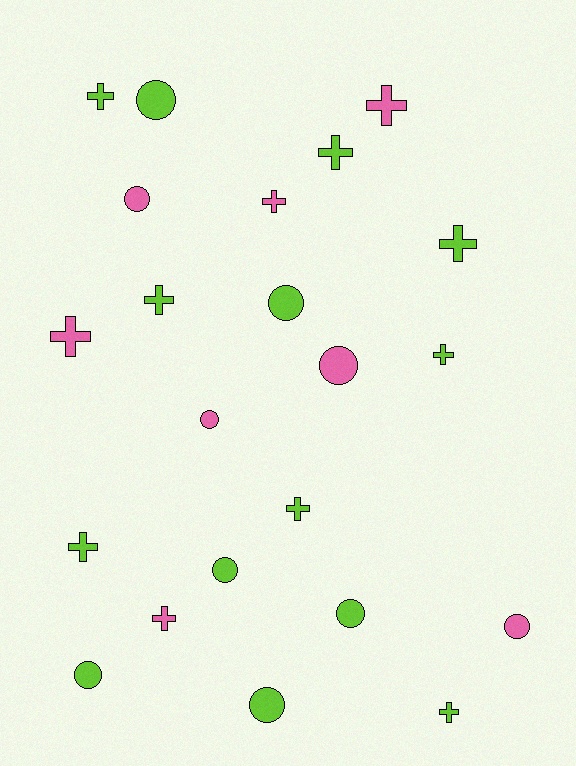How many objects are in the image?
There are 22 objects.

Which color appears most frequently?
Lime, with 14 objects.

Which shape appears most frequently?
Cross, with 12 objects.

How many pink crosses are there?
There are 4 pink crosses.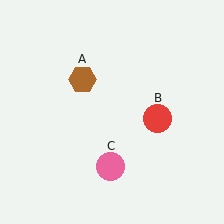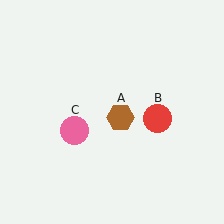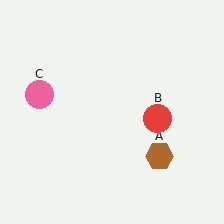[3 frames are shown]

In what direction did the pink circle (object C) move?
The pink circle (object C) moved up and to the left.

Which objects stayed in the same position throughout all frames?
Red circle (object B) remained stationary.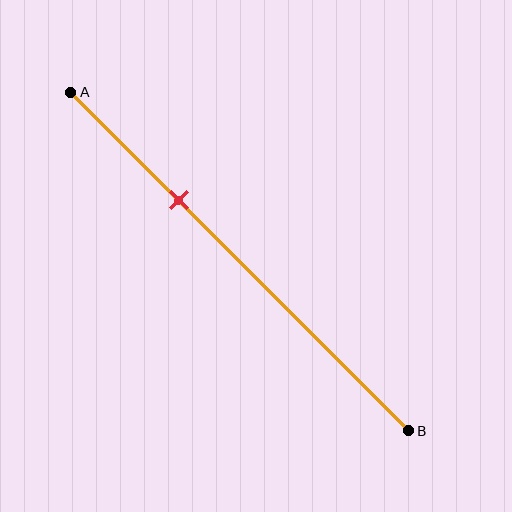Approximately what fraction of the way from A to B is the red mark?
The red mark is approximately 30% of the way from A to B.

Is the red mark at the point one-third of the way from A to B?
Yes, the mark is approximately at the one-third point.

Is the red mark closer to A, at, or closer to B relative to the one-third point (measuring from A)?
The red mark is approximately at the one-third point of segment AB.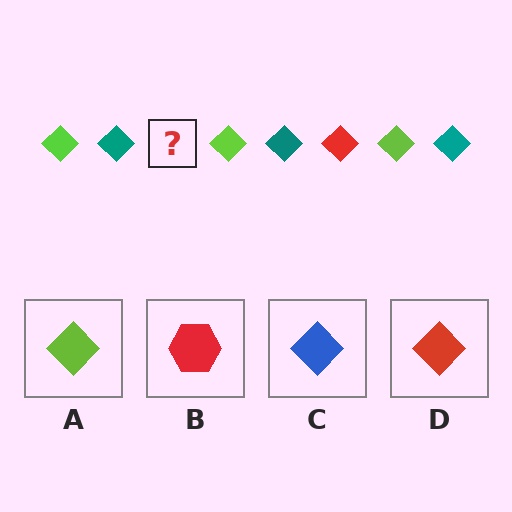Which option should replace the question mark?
Option D.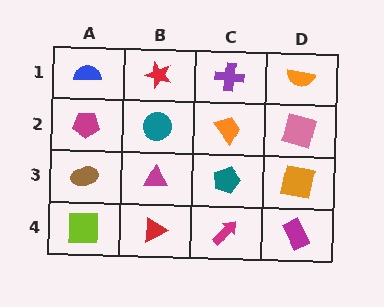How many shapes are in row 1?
4 shapes.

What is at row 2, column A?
A magenta pentagon.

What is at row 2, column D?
A pink square.